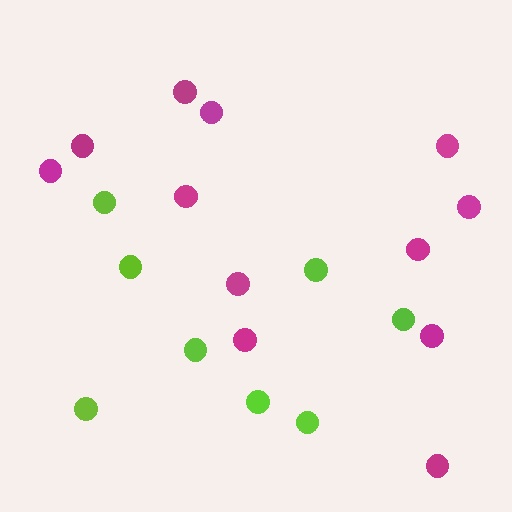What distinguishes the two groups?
There are 2 groups: one group of magenta circles (12) and one group of lime circles (8).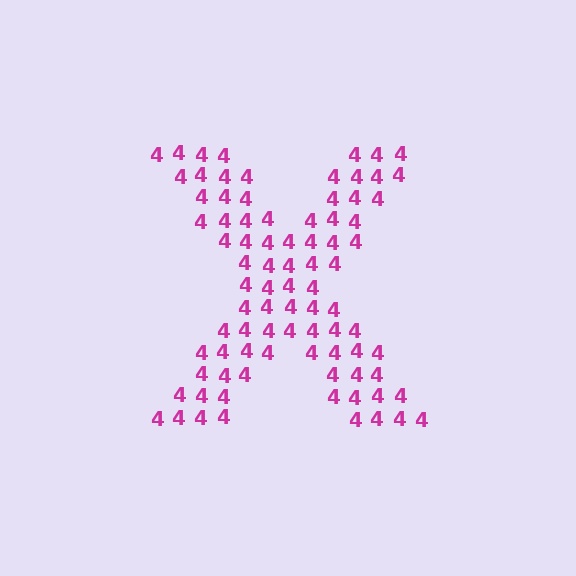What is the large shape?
The large shape is the letter X.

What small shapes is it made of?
It is made of small digit 4's.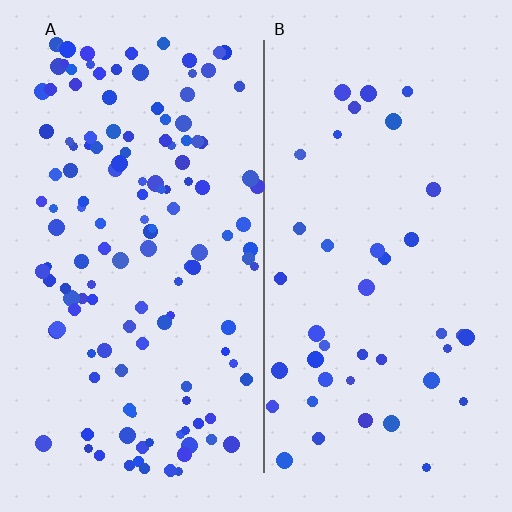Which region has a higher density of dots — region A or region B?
A (the left).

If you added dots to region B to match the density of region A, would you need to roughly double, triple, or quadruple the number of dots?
Approximately triple.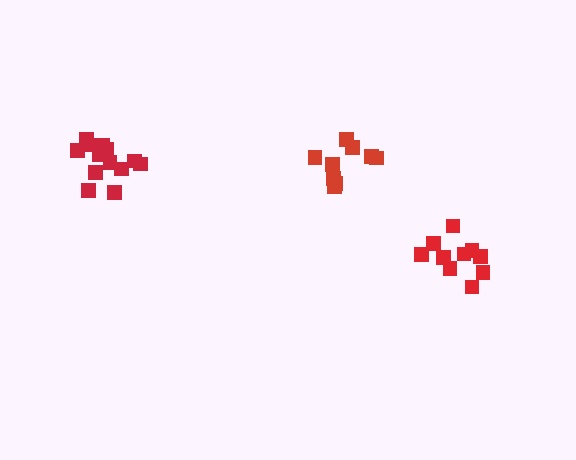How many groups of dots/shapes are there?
There are 3 groups.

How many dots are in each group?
Group 1: 9 dots, Group 2: 13 dots, Group 3: 10 dots (32 total).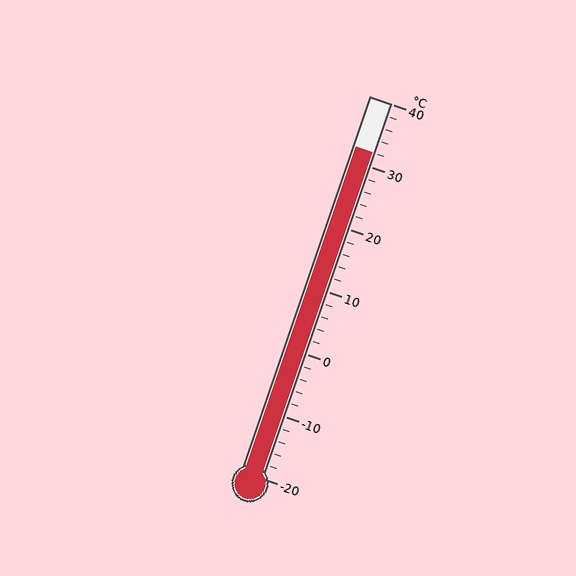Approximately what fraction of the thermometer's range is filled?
The thermometer is filled to approximately 85% of its range.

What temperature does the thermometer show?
The thermometer shows approximately 32°C.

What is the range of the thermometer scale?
The thermometer scale ranges from -20°C to 40°C.